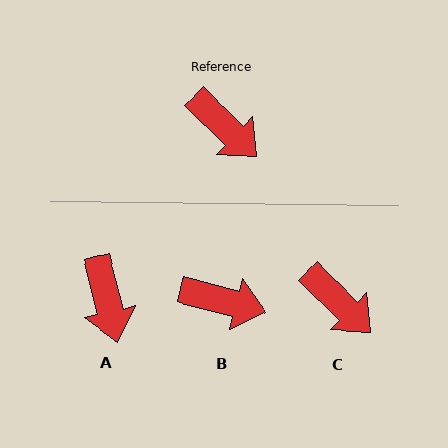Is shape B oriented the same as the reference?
No, it is off by about 29 degrees.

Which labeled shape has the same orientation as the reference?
C.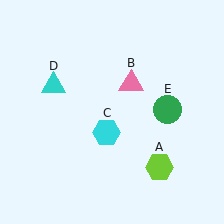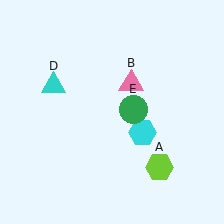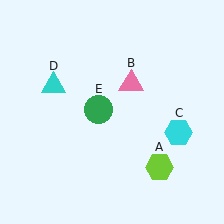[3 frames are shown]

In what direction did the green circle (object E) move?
The green circle (object E) moved left.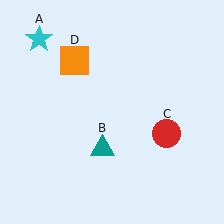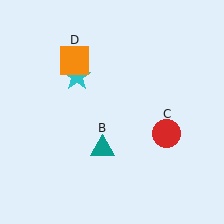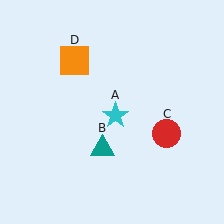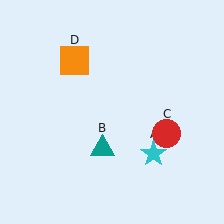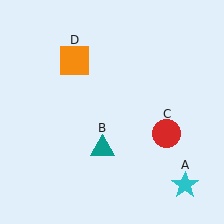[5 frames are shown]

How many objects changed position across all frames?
1 object changed position: cyan star (object A).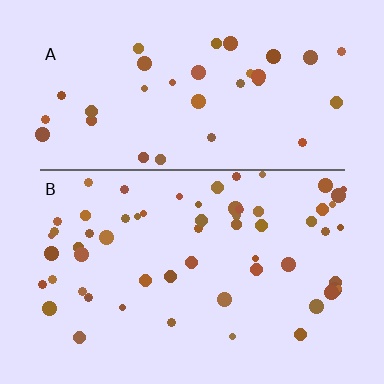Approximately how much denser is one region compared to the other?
Approximately 1.7× — region B over region A.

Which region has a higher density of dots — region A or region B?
B (the bottom).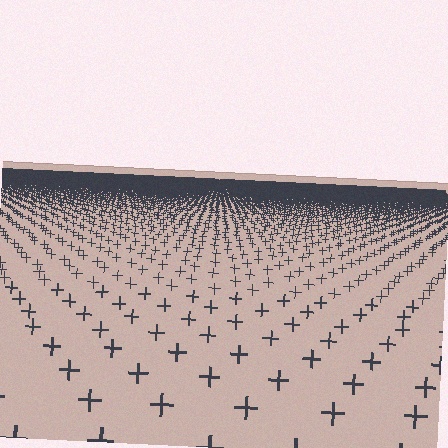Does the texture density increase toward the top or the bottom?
Density increases toward the top.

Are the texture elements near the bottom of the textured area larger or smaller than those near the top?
Larger. Near the bottom, elements are closer to the viewer and appear at a bigger on-screen size.